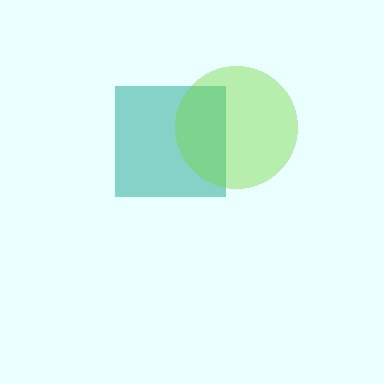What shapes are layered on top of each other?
The layered shapes are: a teal square, a lime circle.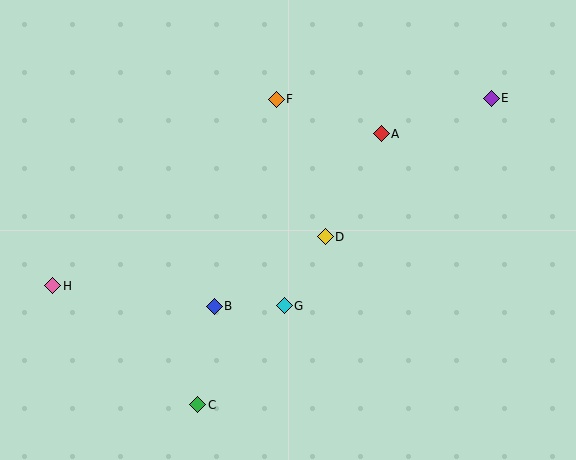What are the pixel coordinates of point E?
Point E is at (491, 98).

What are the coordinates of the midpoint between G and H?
The midpoint between G and H is at (168, 296).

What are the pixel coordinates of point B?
Point B is at (214, 306).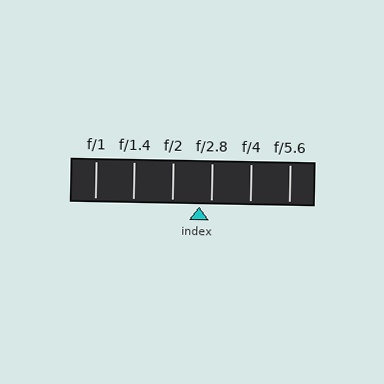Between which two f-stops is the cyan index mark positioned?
The index mark is between f/2 and f/2.8.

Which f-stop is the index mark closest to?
The index mark is closest to f/2.8.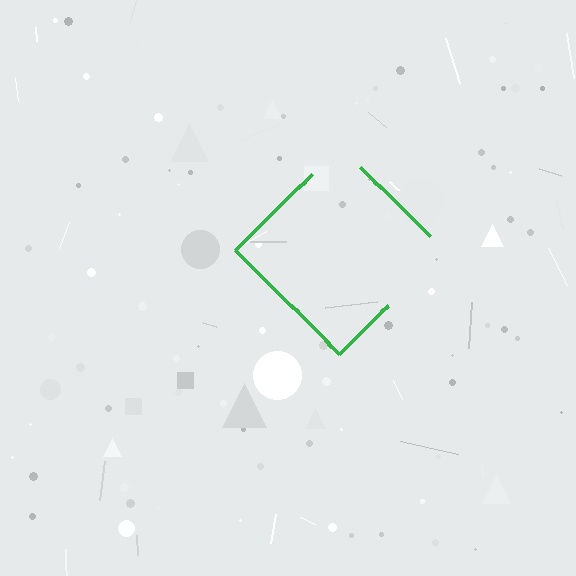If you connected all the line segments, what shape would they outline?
They would outline a diamond.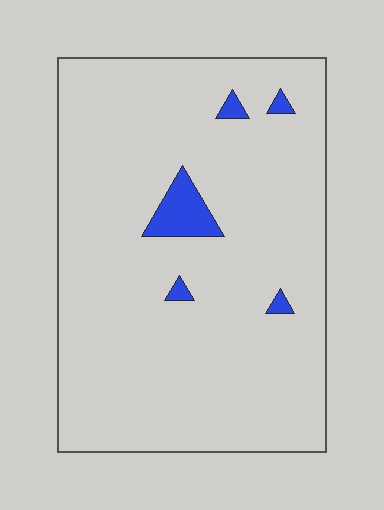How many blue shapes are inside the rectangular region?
5.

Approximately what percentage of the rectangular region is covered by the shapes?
Approximately 5%.